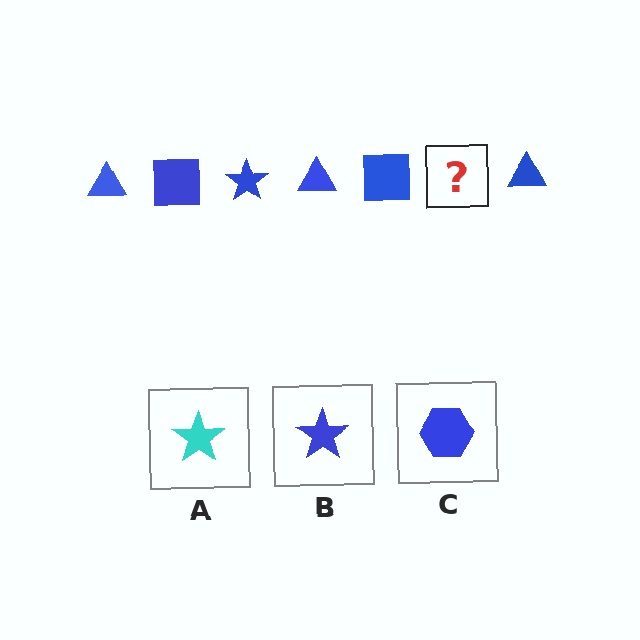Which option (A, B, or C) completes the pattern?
B.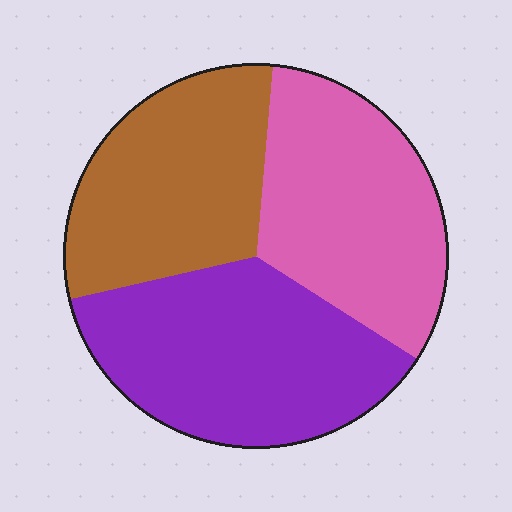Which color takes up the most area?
Purple, at roughly 35%.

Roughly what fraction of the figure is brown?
Brown covers 30% of the figure.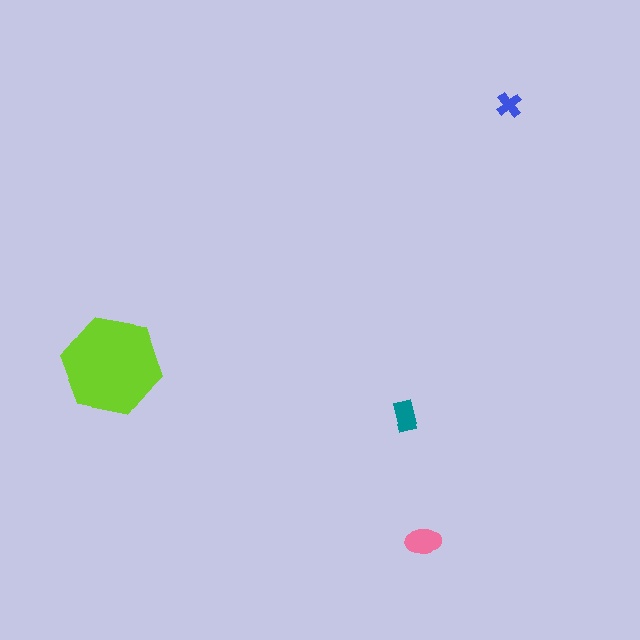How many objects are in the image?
There are 4 objects in the image.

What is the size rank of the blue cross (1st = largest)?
4th.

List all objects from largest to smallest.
The lime hexagon, the pink ellipse, the teal rectangle, the blue cross.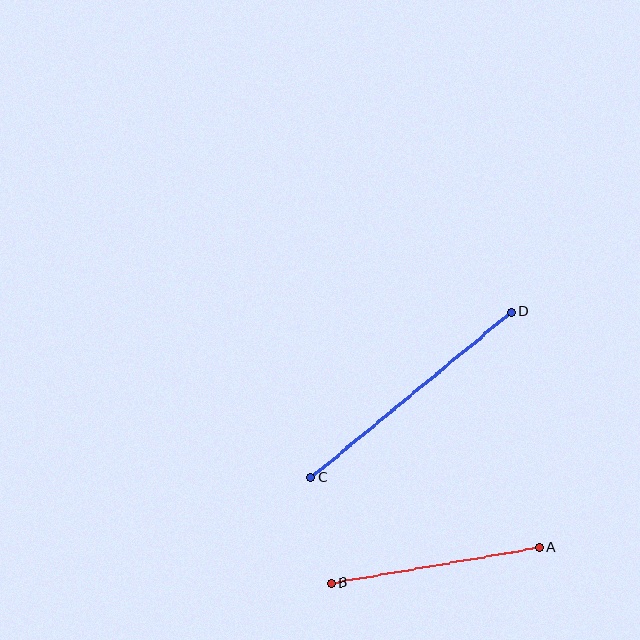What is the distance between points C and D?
The distance is approximately 260 pixels.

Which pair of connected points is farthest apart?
Points C and D are farthest apart.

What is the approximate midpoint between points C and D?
The midpoint is at approximately (411, 395) pixels.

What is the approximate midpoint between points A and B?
The midpoint is at approximately (435, 565) pixels.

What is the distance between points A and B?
The distance is approximately 211 pixels.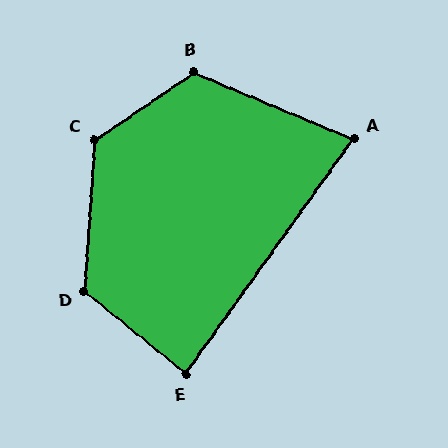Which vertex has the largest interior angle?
C, at approximately 128 degrees.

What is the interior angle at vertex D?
Approximately 126 degrees (obtuse).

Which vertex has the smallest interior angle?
A, at approximately 77 degrees.